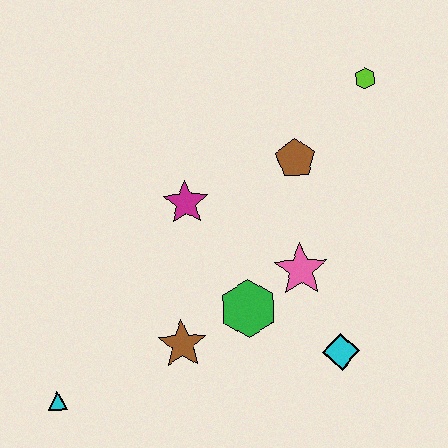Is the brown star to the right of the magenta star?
No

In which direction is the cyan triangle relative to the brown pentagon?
The cyan triangle is to the left of the brown pentagon.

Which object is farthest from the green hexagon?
The lime hexagon is farthest from the green hexagon.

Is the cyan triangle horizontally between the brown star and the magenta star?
No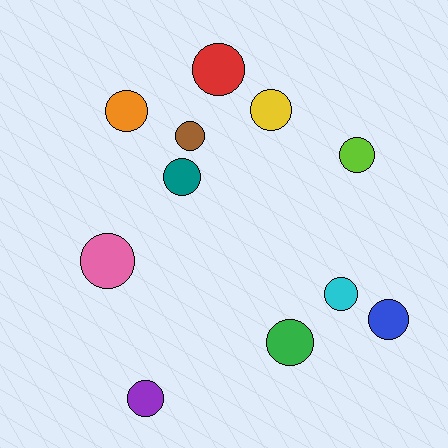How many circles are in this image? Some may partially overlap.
There are 11 circles.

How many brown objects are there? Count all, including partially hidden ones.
There is 1 brown object.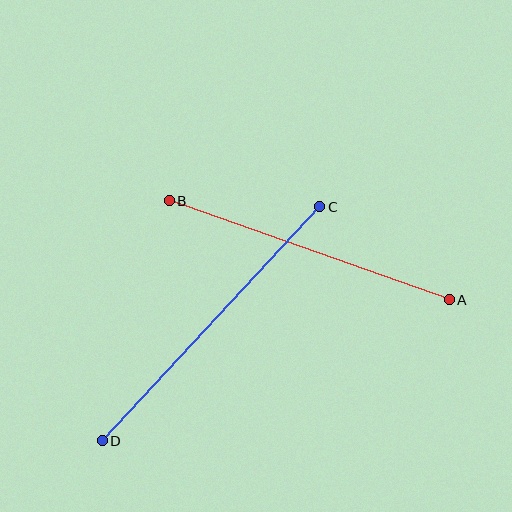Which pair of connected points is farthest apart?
Points C and D are farthest apart.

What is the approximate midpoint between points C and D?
The midpoint is at approximately (211, 324) pixels.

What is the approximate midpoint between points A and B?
The midpoint is at approximately (309, 250) pixels.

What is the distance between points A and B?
The distance is approximately 297 pixels.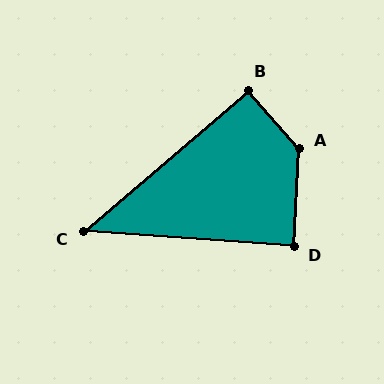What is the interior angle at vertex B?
Approximately 91 degrees (approximately right).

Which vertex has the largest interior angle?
A, at approximately 136 degrees.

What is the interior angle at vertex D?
Approximately 89 degrees (approximately right).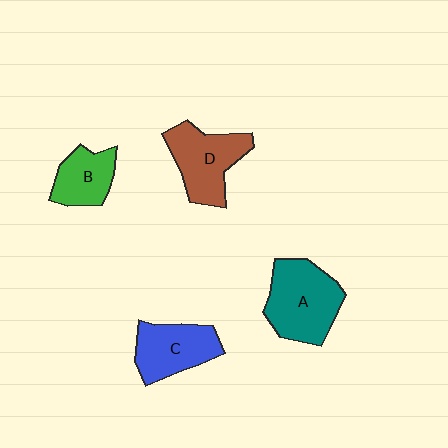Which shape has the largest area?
Shape A (teal).